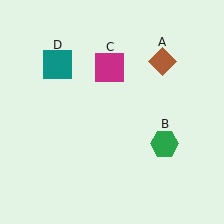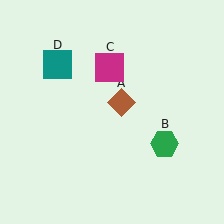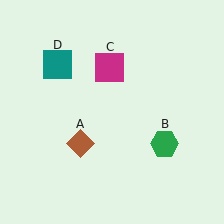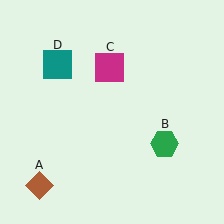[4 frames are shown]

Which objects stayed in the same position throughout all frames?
Green hexagon (object B) and magenta square (object C) and teal square (object D) remained stationary.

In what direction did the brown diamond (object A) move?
The brown diamond (object A) moved down and to the left.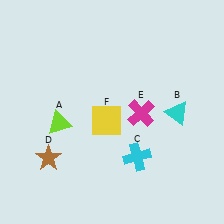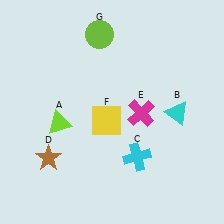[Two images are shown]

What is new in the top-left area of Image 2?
A lime circle (G) was added in the top-left area of Image 2.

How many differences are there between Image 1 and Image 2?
There is 1 difference between the two images.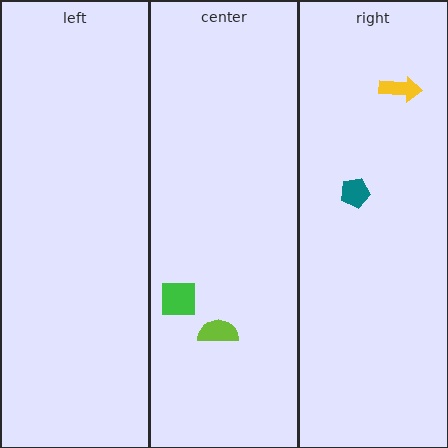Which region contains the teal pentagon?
The right region.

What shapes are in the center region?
The green square, the lime semicircle.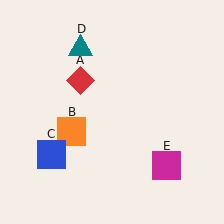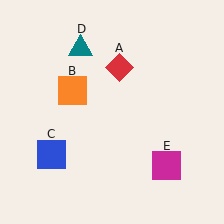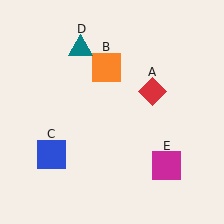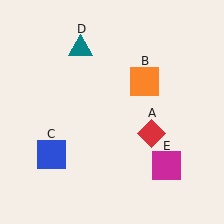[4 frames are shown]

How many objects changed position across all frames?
2 objects changed position: red diamond (object A), orange square (object B).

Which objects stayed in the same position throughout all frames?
Blue square (object C) and teal triangle (object D) and magenta square (object E) remained stationary.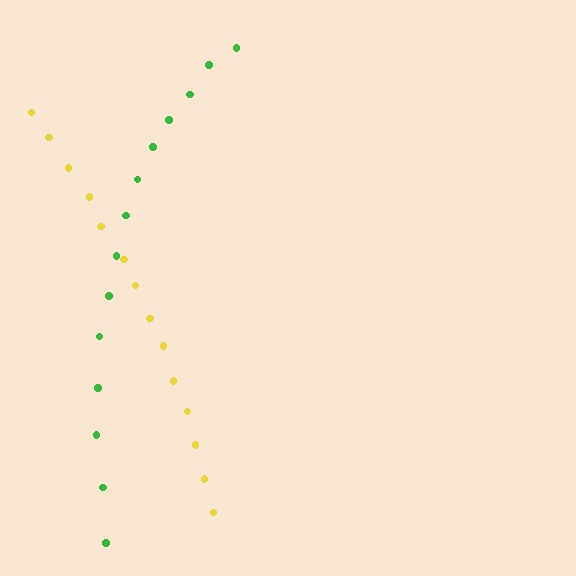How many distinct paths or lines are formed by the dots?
There are 2 distinct paths.